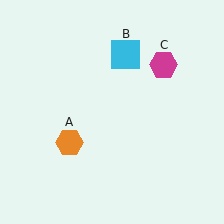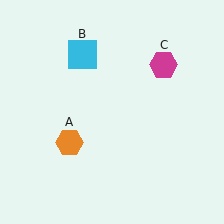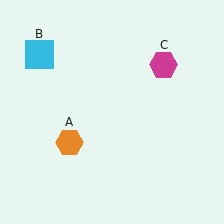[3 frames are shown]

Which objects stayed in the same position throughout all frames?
Orange hexagon (object A) and magenta hexagon (object C) remained stationary.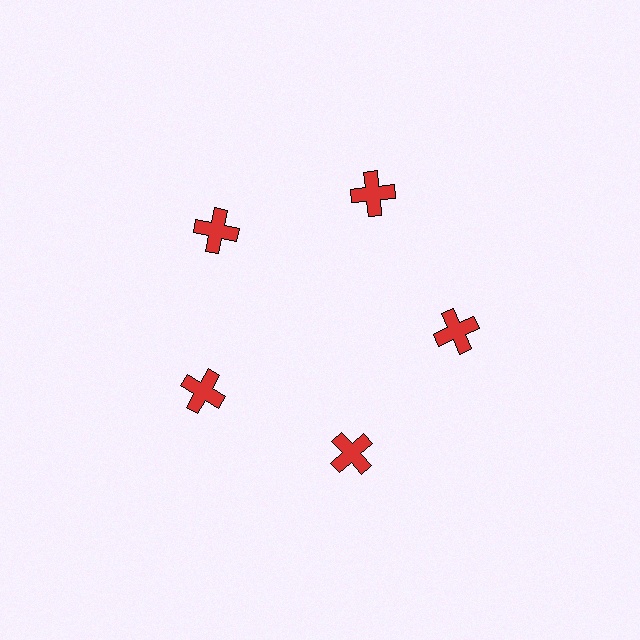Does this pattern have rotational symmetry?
Yes, this pattern has 5-fold rotational symmetry. It looks the same after rotating 72 degrees around the center.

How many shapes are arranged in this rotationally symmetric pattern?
There are 5 shapes, arranged in 5 groups of 1.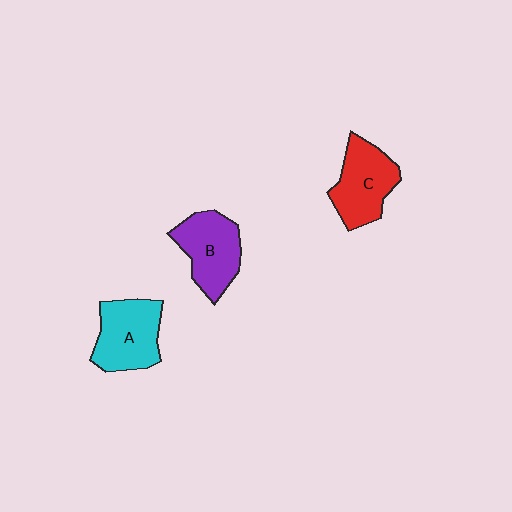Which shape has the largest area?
Shape A (cyan).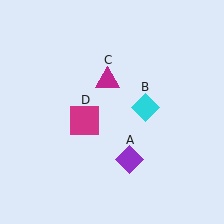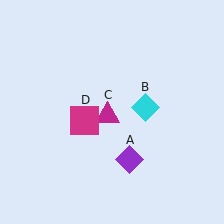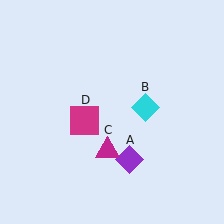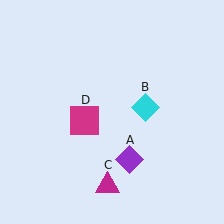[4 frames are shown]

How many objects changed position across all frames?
1 object changed position: magenta triangle (object C).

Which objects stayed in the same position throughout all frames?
Purple diamond (object A) and cyan diamond (object B) and magenta square (object D) remained stationary.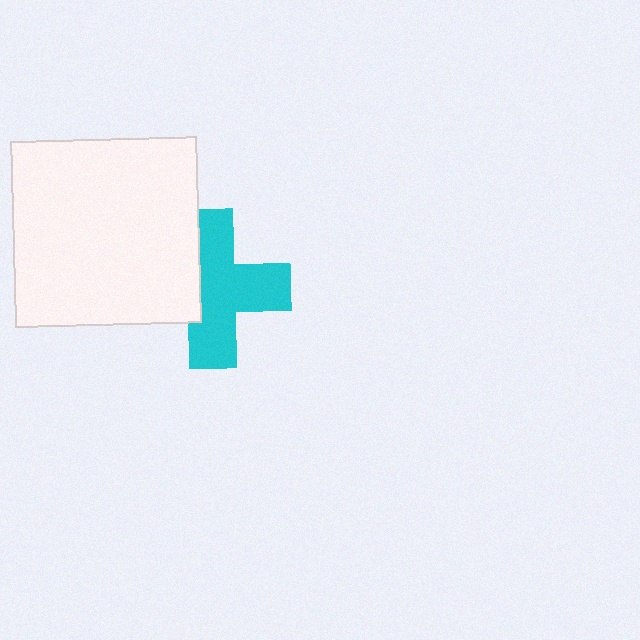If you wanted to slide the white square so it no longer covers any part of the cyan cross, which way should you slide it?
Slide it left — that is the most direct way to separate the two shapes.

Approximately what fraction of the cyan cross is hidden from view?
Roughly 33% of the cyan cross is hidden behind the white square.